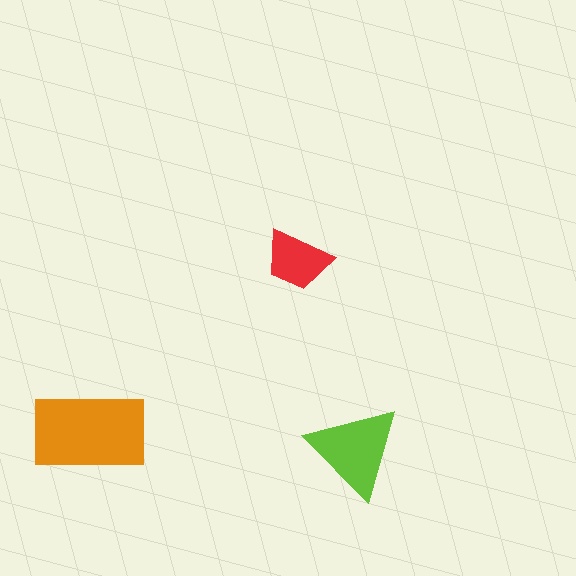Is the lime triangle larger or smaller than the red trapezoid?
Larger.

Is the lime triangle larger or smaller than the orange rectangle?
Smaller.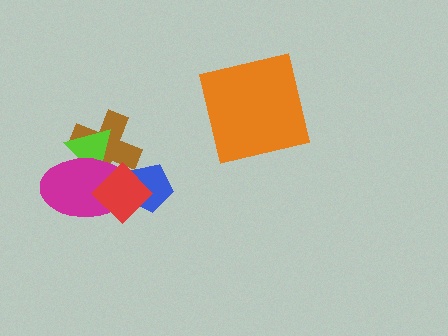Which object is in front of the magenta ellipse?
The red diamond is in front of the magenta ellipse.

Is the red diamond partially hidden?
No, no other shape covers it.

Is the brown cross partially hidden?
Yes, it is partially covered by another shape.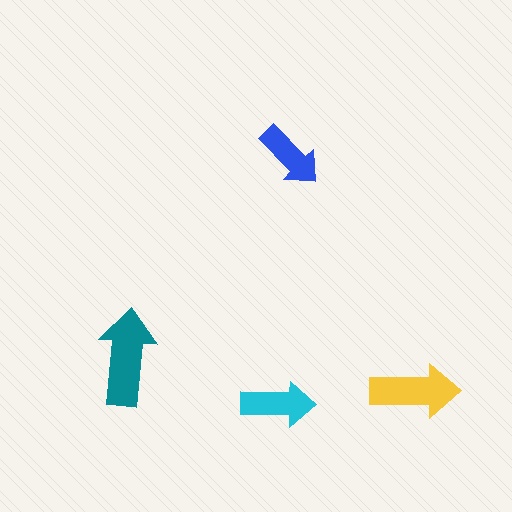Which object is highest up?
The blue arrow is topmost.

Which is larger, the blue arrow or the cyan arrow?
The cyan one.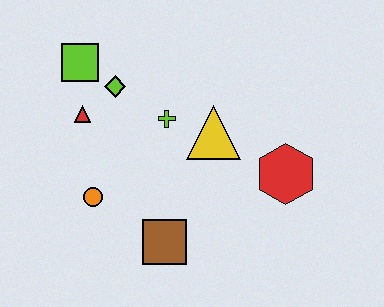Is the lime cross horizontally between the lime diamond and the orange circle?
No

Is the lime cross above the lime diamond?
No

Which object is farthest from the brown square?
The lime square is farthest from the brown square.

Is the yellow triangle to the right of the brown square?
Yes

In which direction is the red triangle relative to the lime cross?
The red triangle is to the left of the lime cross.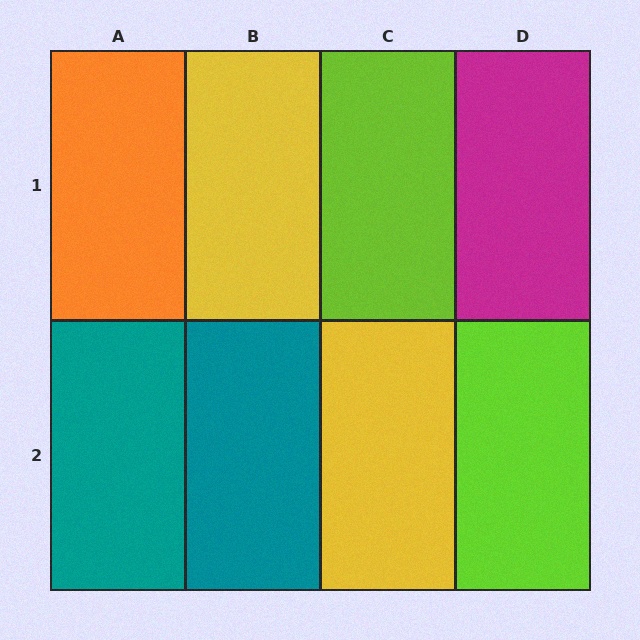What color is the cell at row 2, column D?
Lime.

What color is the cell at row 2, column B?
Teal.